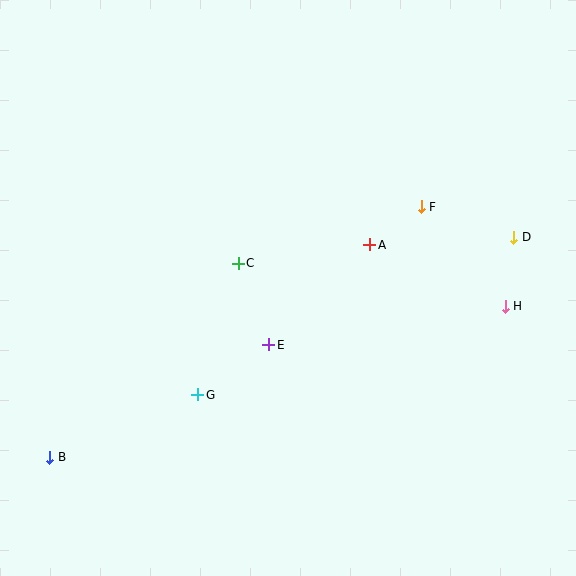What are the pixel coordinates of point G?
Point G is at (198, 395).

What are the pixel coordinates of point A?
Point A is at (370, 245).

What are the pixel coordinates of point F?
Point F is at (421, 207).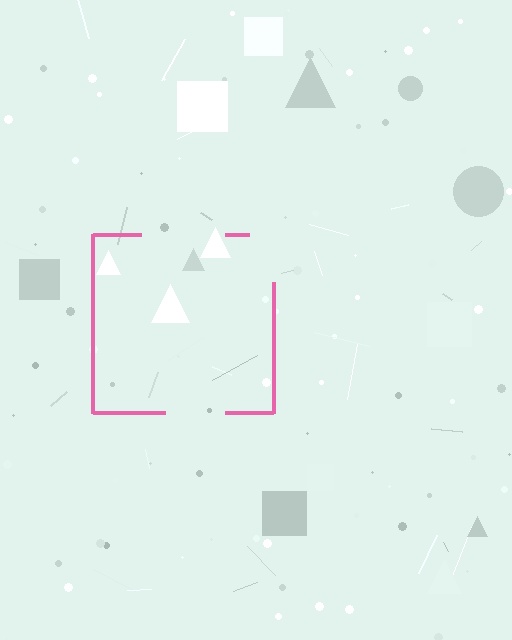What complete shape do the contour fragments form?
The contour fragments form a square.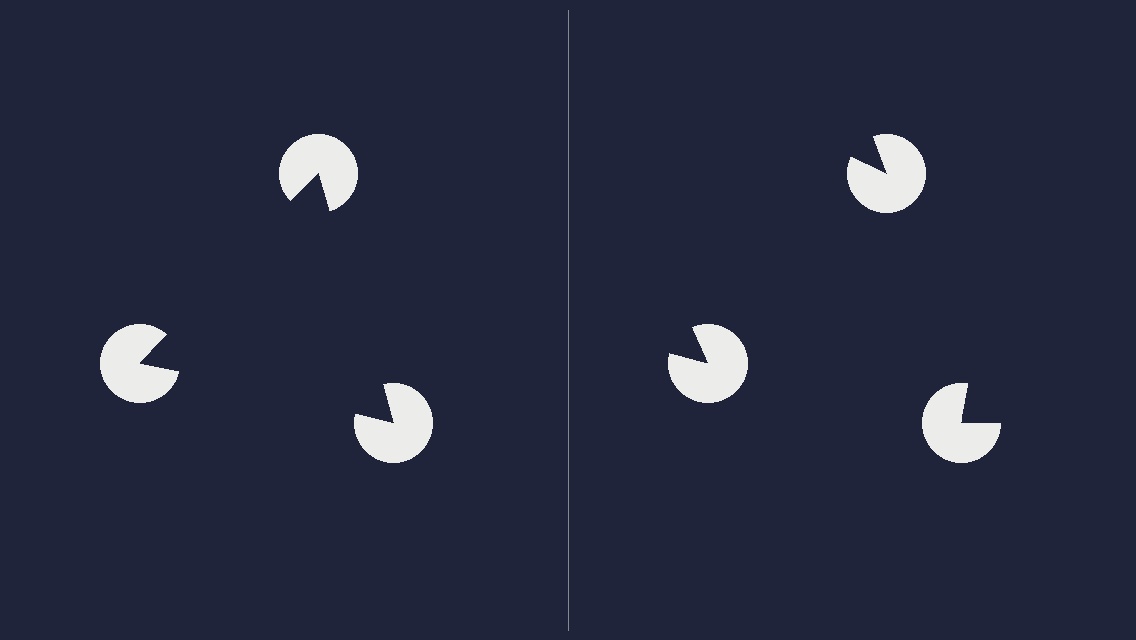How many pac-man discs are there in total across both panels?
6 — 3 on each side.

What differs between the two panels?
The pac-man discs are positioned identically on both sides; only the wedge orientations differ. On the left they align to a triangle; on the right they are misaligned.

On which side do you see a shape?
An illusory triangle appears on the left side. On the right side the wedge cuts are rotated, so no coherent shape forms.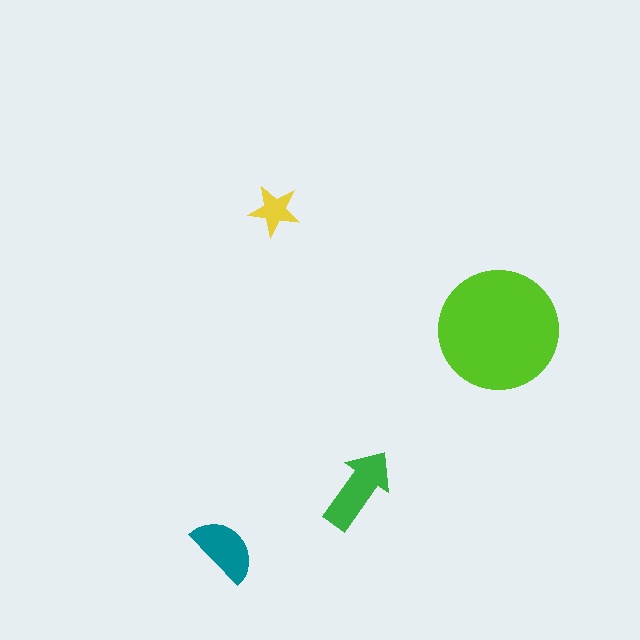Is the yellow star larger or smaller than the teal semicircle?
Smaller.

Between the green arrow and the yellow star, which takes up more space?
The green arrow.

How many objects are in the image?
There are 4 objects in the image.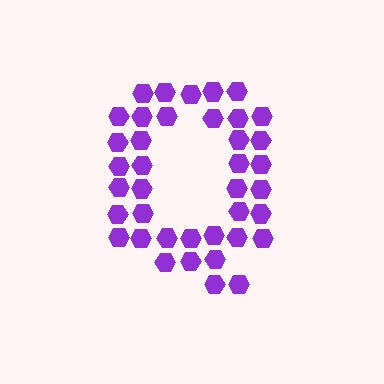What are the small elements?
The small elements are hexagons.